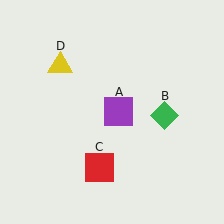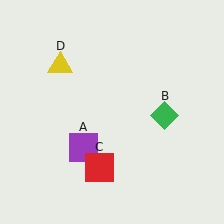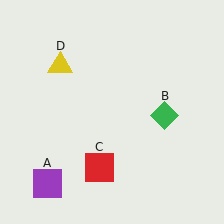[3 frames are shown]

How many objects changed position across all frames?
1 object changed position: purple square (object A).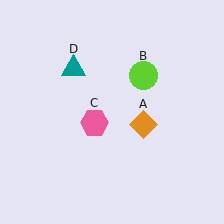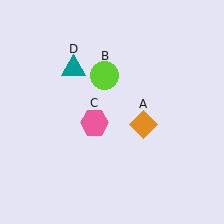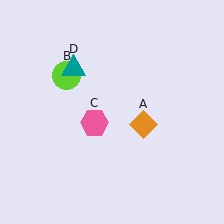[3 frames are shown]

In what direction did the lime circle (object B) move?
The lime circle (object B) moved left.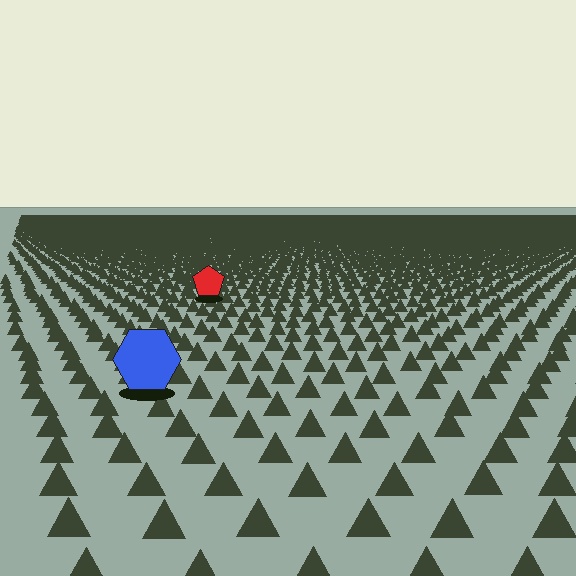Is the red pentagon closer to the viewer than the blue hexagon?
No. The blue hexagon is closer — you can tell from the texture gradient: the ground texture is coarser near it.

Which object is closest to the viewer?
The blue hexagon is closest. The texture marks near it are larger and more spread out.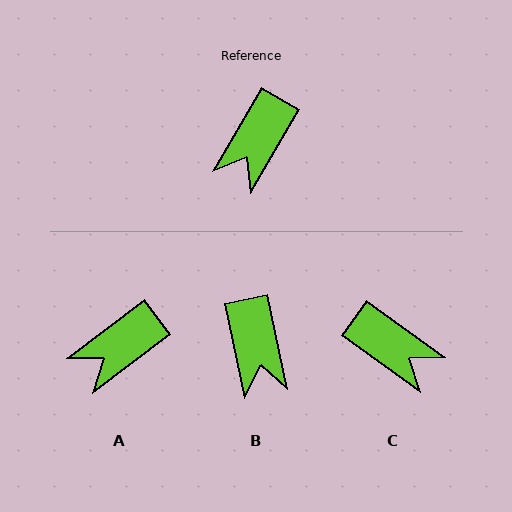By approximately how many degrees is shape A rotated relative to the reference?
Approximately 23 degrees clockwise.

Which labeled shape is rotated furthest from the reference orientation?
C, about 84 degrees away.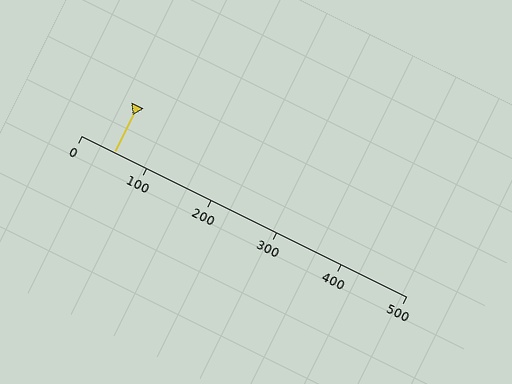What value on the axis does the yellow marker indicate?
The marker indicates approximately 50.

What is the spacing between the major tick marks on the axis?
The major ticks are spaced 100 apart.